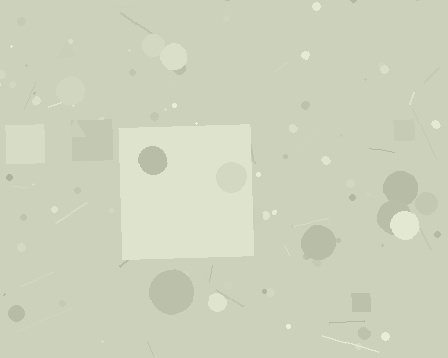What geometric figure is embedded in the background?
A square is embedded in the background.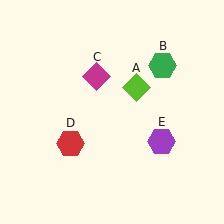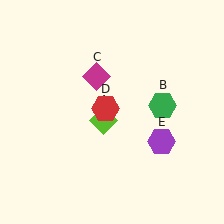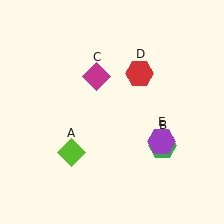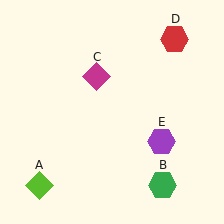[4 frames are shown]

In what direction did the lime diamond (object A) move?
The lime diamond (object A) moved down and to the left.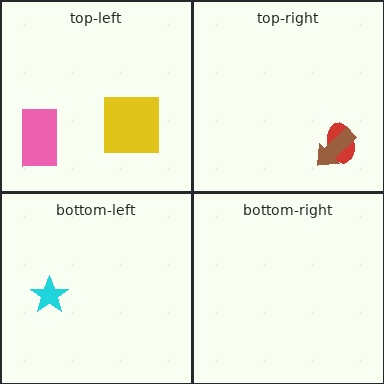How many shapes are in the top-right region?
2.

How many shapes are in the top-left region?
2.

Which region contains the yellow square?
The top-left region.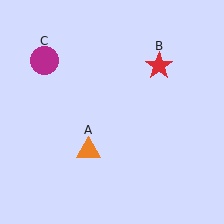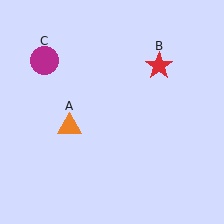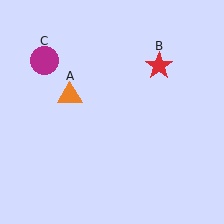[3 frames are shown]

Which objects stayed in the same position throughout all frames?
Red star (object B) and magenta circle (object C) remained stationary.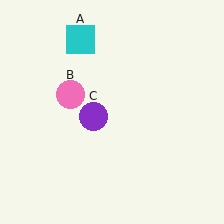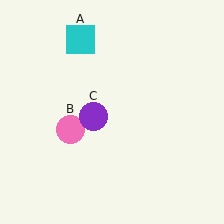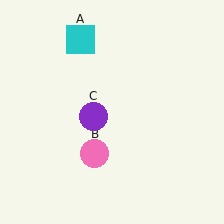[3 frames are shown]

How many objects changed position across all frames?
1 object changed position: pink circle (object B).